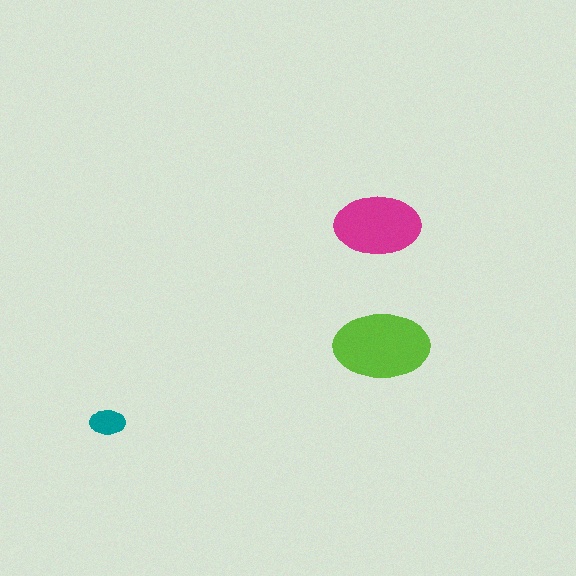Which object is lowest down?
The teal ellipse is bottommost.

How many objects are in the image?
There are 3 objects in the image.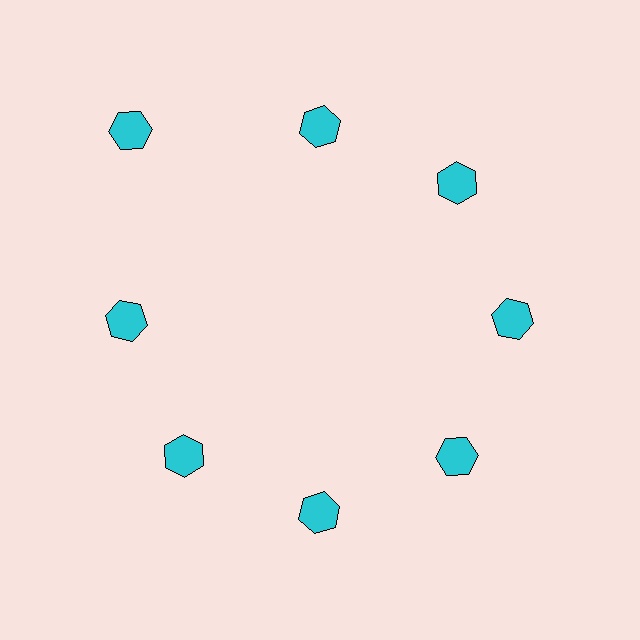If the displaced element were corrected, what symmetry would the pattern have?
It would have 8-fold rotational symmetry — the pattern would map onto itself every 45 degrees.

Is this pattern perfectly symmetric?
No. The 8 cyan hexagons are arranged in a ring, but one element near the 10 o'clock position is pushed outward from the center, breaking the 8-fold rotational symmetry.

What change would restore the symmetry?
The symmetry would be restored by moving it inward, back onto the ring so that all 8 hexagons sit at equal angles and equal distance from the center.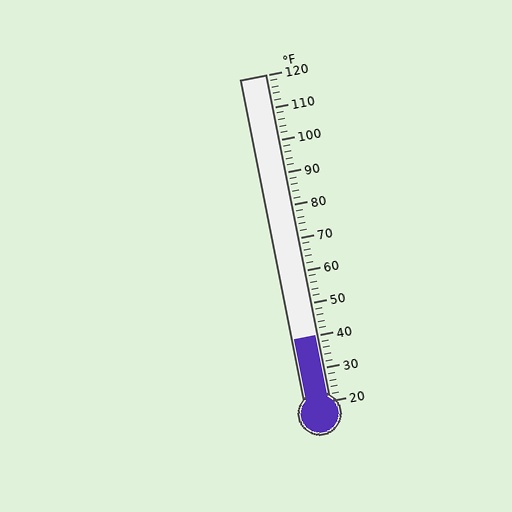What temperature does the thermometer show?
The thermometer shows approximately 40°F.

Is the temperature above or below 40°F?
The temperature is at 40°F.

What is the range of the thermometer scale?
The thermometer scale ranges from 20°F to 120°F.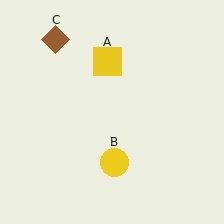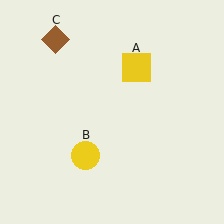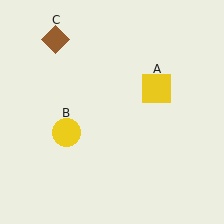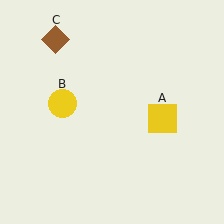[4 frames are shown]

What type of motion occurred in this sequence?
The yellow square (object A), yellow circle (object B) rotated clockwise around the center of the scene.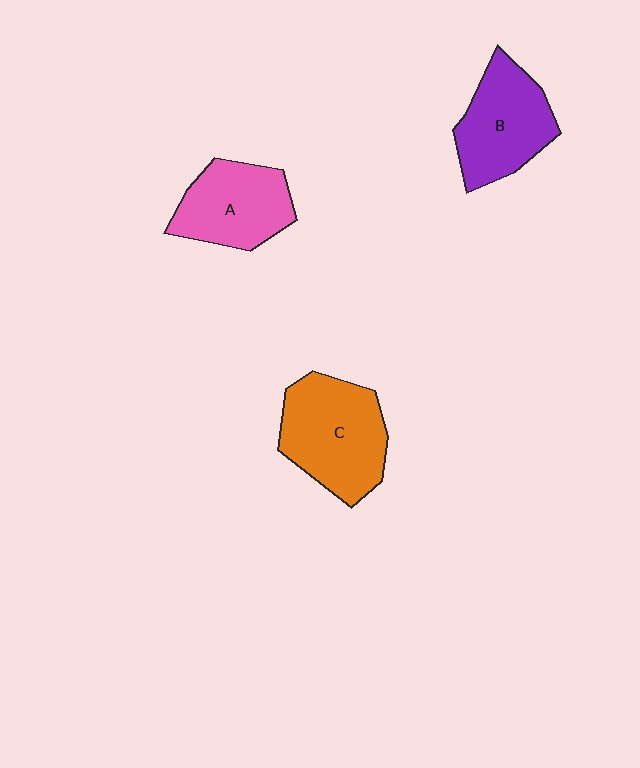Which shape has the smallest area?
Shape A (pink).